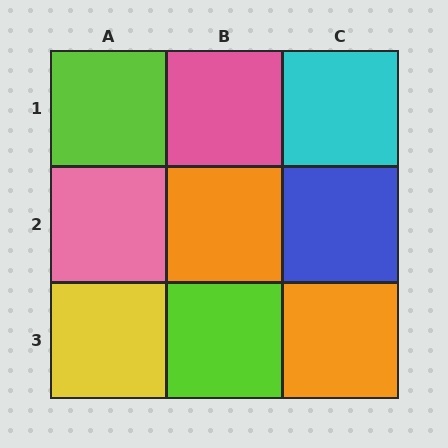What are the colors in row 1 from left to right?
Lime, pink, cyan.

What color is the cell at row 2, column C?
Blue.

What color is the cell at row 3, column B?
Lime.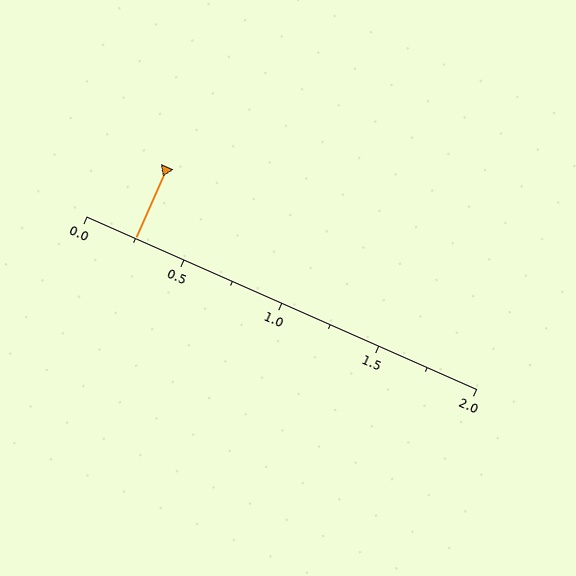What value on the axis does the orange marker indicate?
The marker indicates approximately 0.25.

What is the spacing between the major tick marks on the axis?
The major ticks are spaced 0.5 apart.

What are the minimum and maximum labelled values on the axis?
The axis runs from 0.0 to 2.0.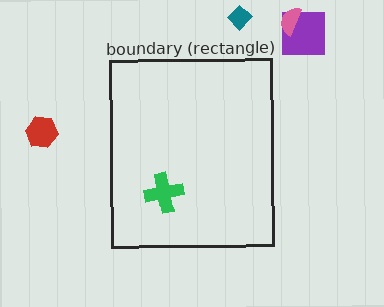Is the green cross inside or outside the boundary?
Inside.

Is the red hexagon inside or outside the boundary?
Outside.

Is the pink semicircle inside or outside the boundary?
Outside.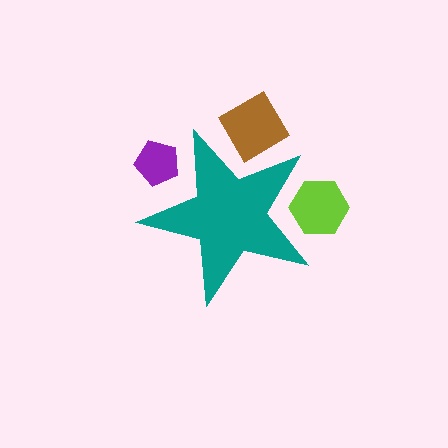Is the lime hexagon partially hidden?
Yes, the lime hexagon is partially hidden behind the teal star.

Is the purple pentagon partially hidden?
Yes, the purple pentagon is partially hidden behind the teal star.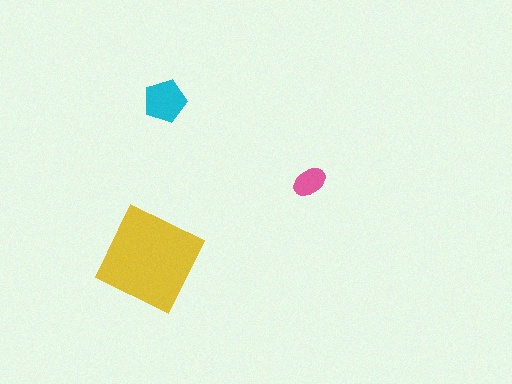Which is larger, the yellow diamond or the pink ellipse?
The yellow diamond.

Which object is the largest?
The yellow diamond.